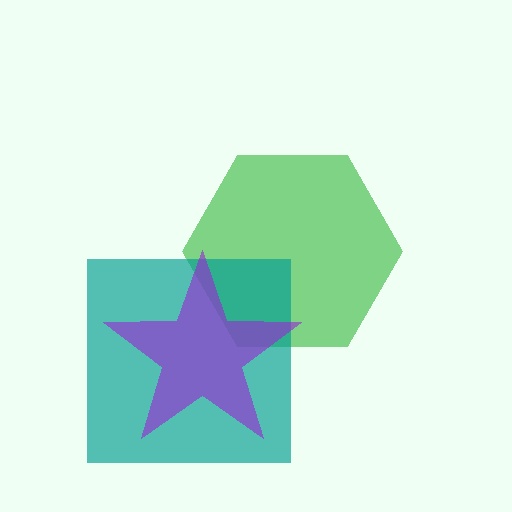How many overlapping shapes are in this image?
There are 3 overlapping shapes in the image.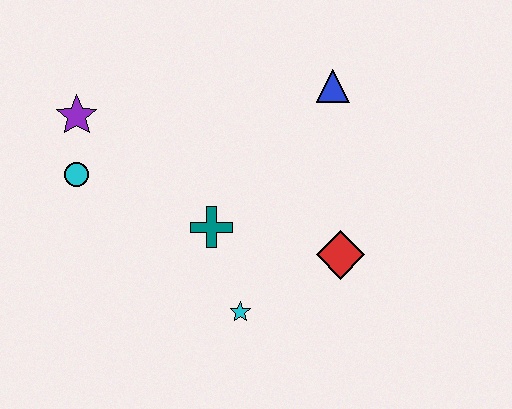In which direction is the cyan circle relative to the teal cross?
The cyan circle is to the left of the teal cross.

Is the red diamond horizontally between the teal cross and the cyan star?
No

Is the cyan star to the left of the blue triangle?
Yes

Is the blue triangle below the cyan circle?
No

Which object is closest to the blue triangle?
The red diamond is closest to the blue triangle.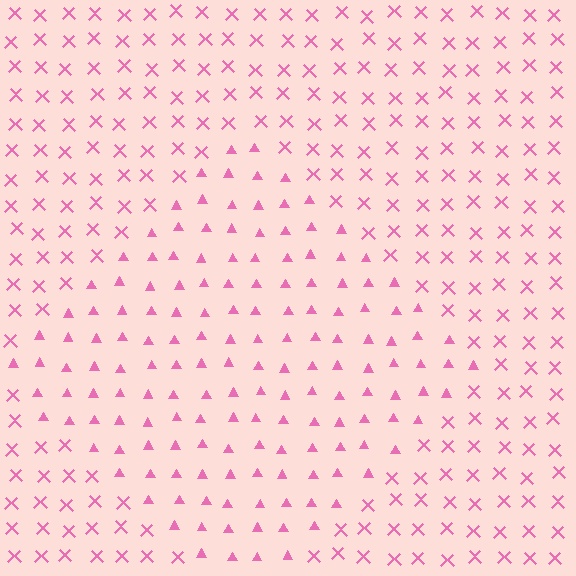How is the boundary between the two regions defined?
The boundary is defined by a change in element shape: triangles inside vs. X marks outside. All elements share the same color and spacing.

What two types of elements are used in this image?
The image uses triangles inside the diamond region and X marks outside it.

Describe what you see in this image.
The image is filled with small pink elements arranged in a uniform grid. A diamond-shaped region contains triangles, while the surrounding area contains X marks. The boundary is defined purely by the change in element shape.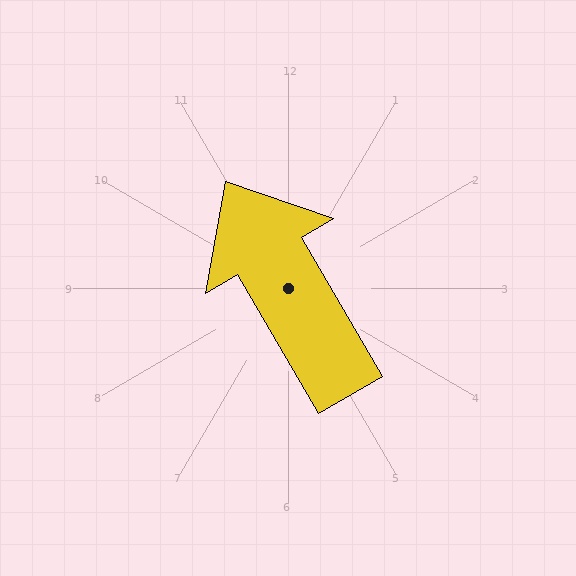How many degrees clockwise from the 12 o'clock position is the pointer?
Approximately 330 degrees.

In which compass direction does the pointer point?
Northwest.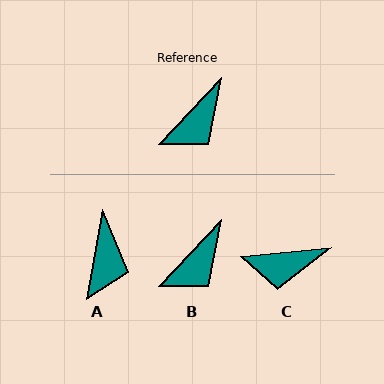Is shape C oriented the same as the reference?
No, it is off by about 41 degrees.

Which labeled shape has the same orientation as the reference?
B.